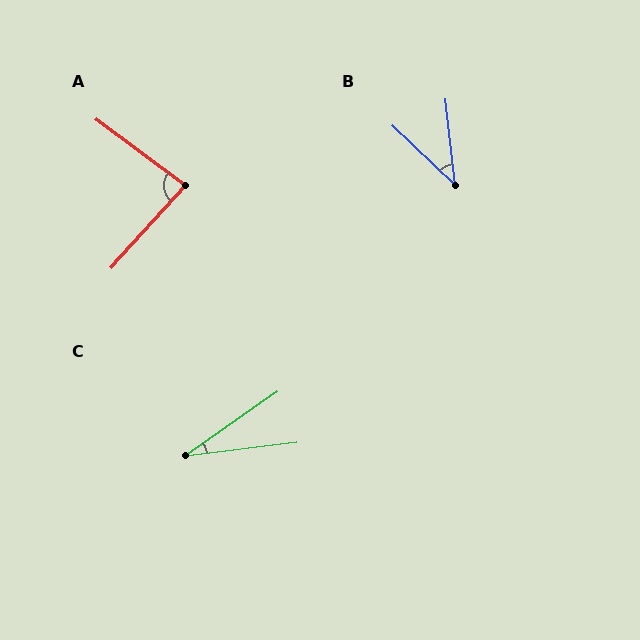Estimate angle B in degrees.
Approximately 40 degrees.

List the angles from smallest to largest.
C (28°), B (40°), A (85°).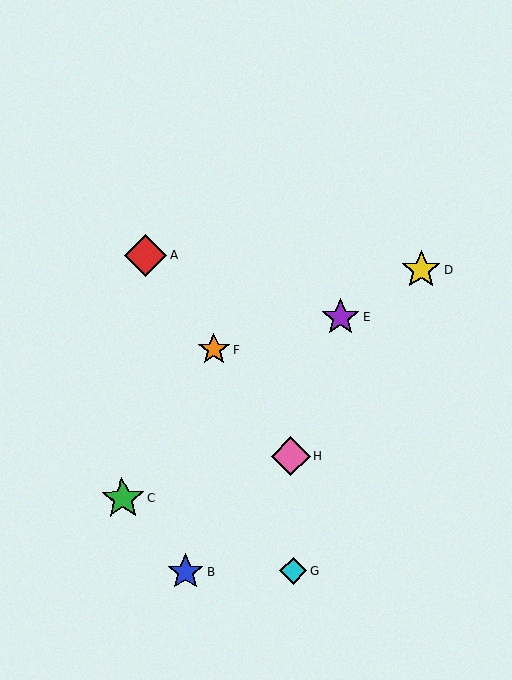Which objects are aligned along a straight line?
Objects A, F, H are aligned along a straight line.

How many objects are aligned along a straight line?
3 objects (A, F, H) are aligned along a straight line.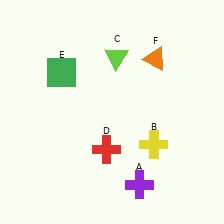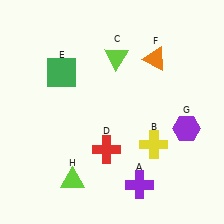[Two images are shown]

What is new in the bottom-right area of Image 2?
A purple hexagon (G) was added in the bottom-right area of Image 2.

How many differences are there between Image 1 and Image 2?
There are 2 differences between the two images.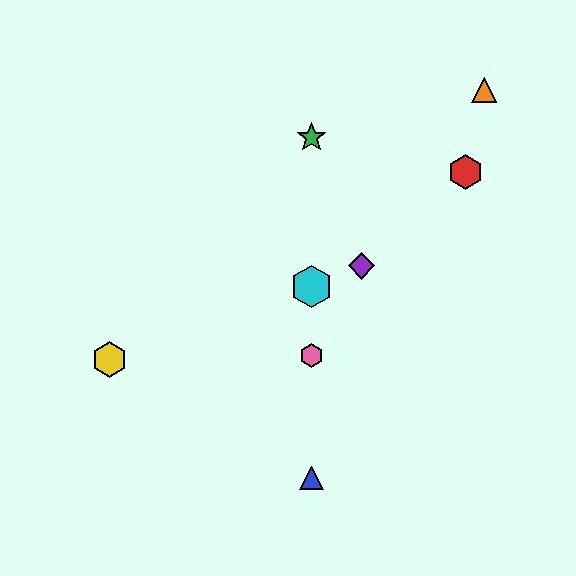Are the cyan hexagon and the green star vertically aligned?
Yes, both are at x≈312.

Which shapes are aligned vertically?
The blue triangle, the green star, the cyan hexagon, the pink hexagon are aligned vertically.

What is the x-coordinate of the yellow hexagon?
The yellow hexagon is at x≈109.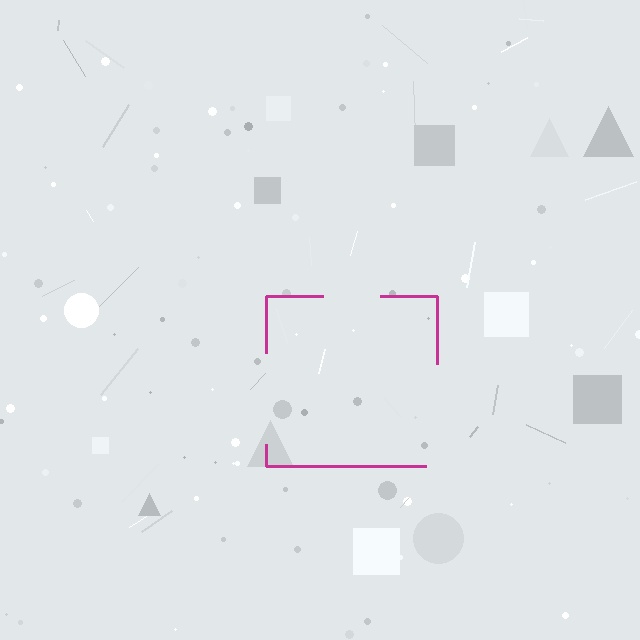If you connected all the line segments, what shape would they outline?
They would outline a square.